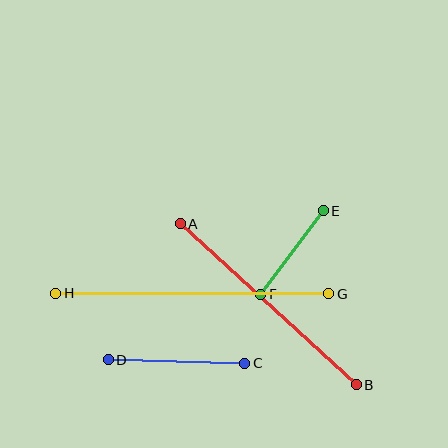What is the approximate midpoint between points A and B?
The midpoint is at approximately (268, 304) pixels.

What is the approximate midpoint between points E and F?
The midpoint is at approximately (292, 253) pixels.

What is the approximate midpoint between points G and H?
The midpoint is at approximately (192, 293) pixels.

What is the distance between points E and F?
The distance is approximately 104 pixels.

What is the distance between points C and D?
The distance is approximately 137 pixels.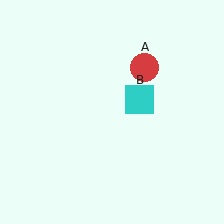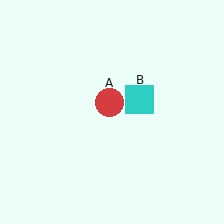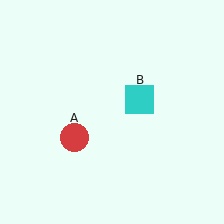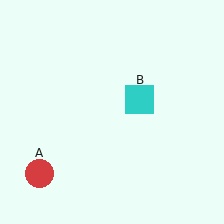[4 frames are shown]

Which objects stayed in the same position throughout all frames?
Cyan square (object B) remained stationary.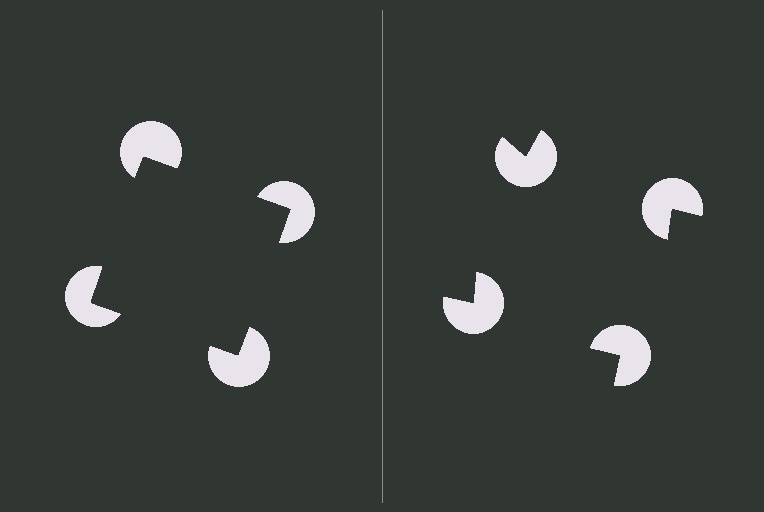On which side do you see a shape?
An illusory square appears on the left side. On the right side the wedge cuts are rotated, so no coherent shape forms.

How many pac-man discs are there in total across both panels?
8 — 4 on each side.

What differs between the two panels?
The pac-man discs are positioned identically on both sides; only the wedge orientations differ. On the left they align to a square; on the right they are misaligned.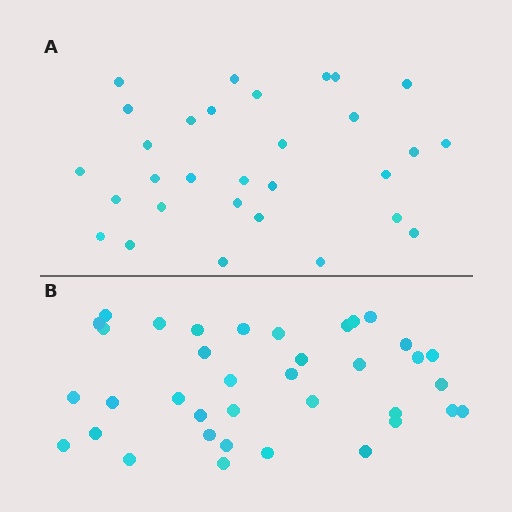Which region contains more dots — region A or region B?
Region B (the bottom region) has more dots.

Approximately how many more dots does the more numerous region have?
Region B has roughly 8 or so more dots than region A.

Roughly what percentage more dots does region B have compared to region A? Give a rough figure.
About 25% more.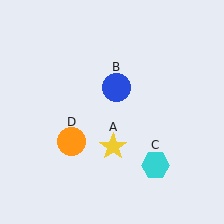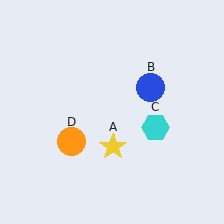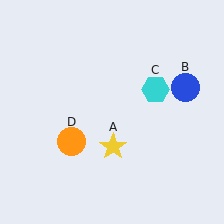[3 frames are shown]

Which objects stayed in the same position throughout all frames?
Yellow star (object A) and orange circle (object D) remained stationary.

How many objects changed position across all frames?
2 objects changed position: blue circle (object B), cyan hexagon (object C).